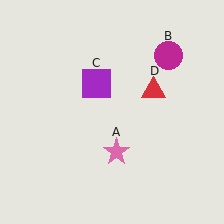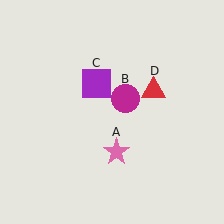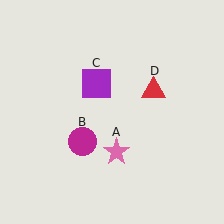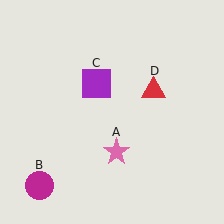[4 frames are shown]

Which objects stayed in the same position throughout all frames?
Pink star (object A) and purple square (object C) and red triangle (object D) remained stationary.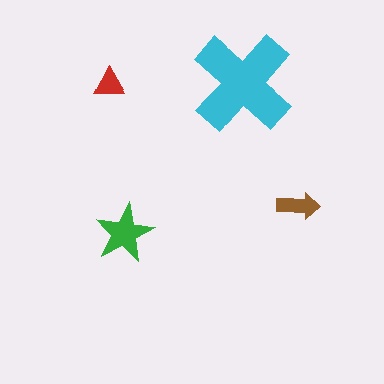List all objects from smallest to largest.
The red triangle, the brown arrow, the green star, the cyan cross.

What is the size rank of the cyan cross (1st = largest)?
1st.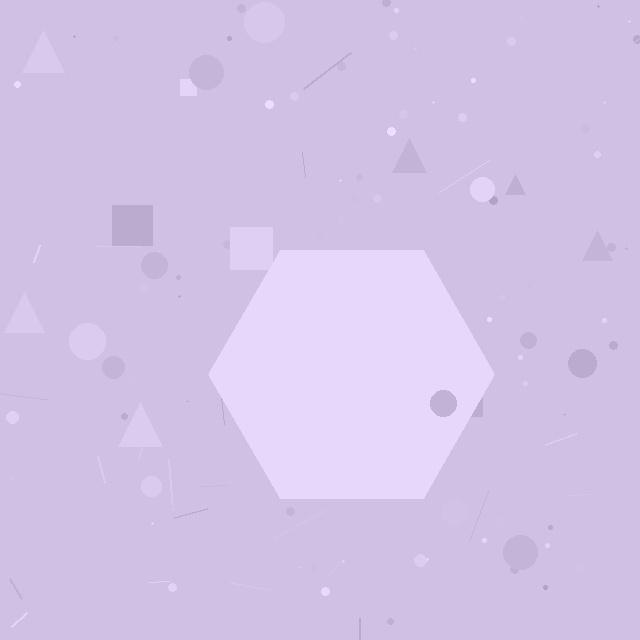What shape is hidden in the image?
A hexagon is hidden in the image.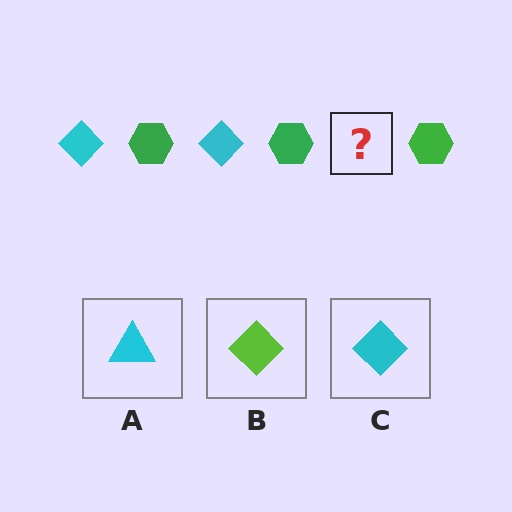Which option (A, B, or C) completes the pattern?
C.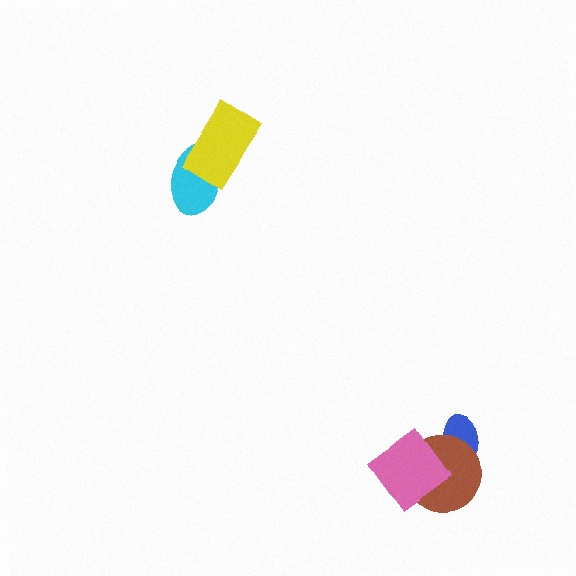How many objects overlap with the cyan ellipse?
1 object overlaps with the cyan ellipse.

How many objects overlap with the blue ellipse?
1 object overlaps with the blue ellipse.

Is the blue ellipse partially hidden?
Yes, it is partially covered by another shape.